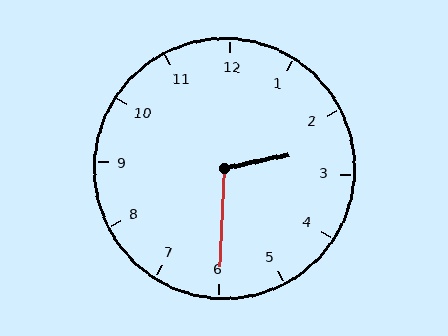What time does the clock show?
2:30.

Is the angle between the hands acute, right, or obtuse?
It is obtuse.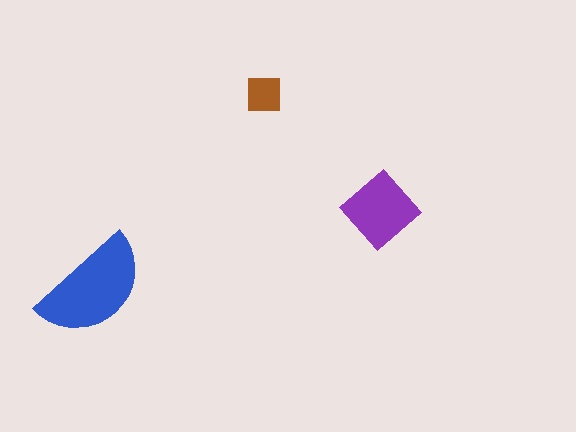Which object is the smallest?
The brown square.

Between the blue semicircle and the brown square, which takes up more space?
The blue semicircle.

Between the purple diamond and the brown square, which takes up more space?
The purple diamond.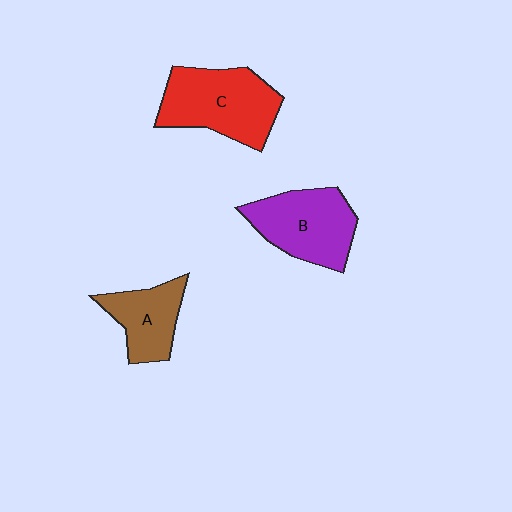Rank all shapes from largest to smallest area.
From largest to smallest: C (red), B (purple), A (brown).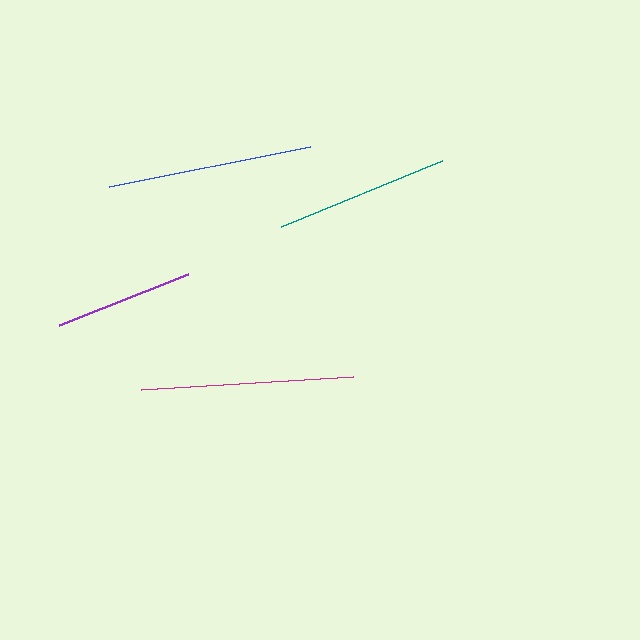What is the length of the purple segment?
The purple segment is approximately 139 pixels long.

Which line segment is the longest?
The magenta line is the longest at approximately 212 pixels.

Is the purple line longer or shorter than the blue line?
The blue line is longer than the purple line.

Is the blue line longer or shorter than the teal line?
The blue line is longer than the teal line.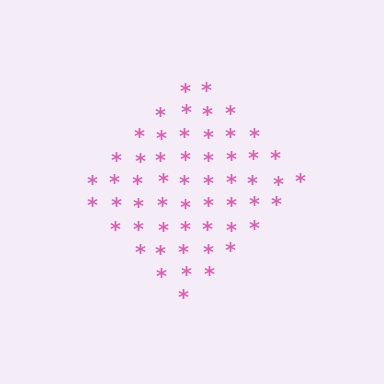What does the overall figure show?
The overall figure shows a diamond.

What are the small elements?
The small elements are asterisks.